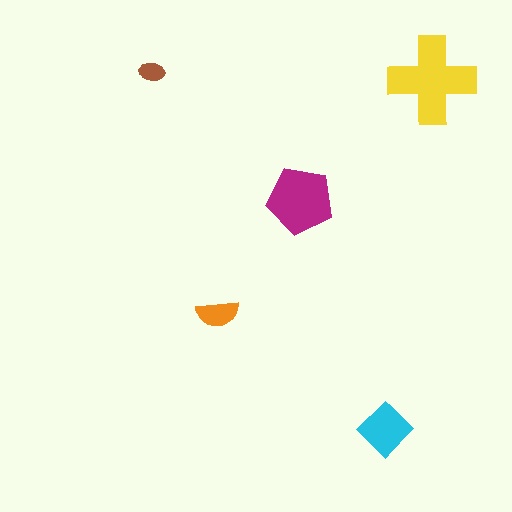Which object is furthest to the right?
The yellow cross is rightmost.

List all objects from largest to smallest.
The yellow cross, the magenta pentagon, the cyan diamond, the orange semicircle, the brown ellipse.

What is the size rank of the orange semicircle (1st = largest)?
4th.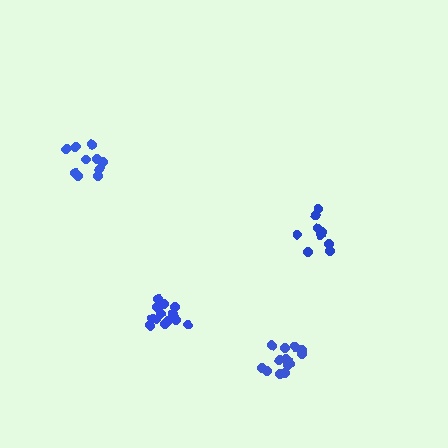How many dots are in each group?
Group 1: 9 dots, Group 2: 10 dots, Group 3: 13 dots, Group 4: 13 dots (45 total).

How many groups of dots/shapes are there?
There are 4 groups.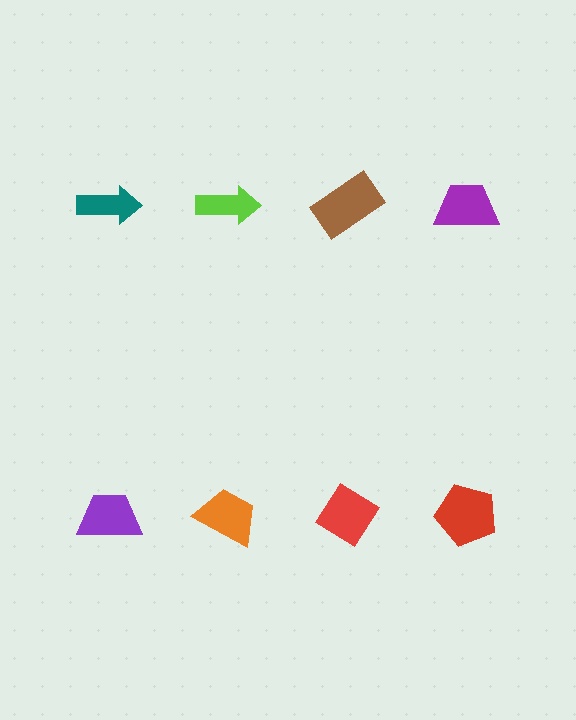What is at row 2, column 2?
An orange trapezoid.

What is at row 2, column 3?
A red diamond.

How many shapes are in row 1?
4 shapes.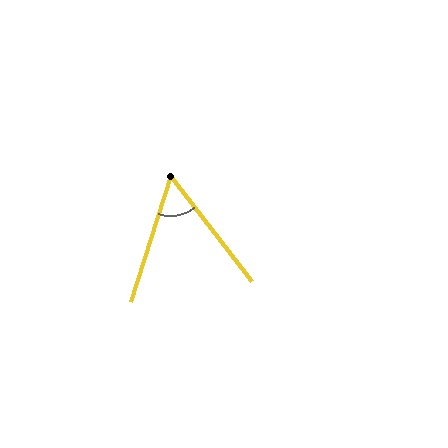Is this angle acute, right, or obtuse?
It is acute.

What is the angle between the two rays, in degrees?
Approximately 55 degrees.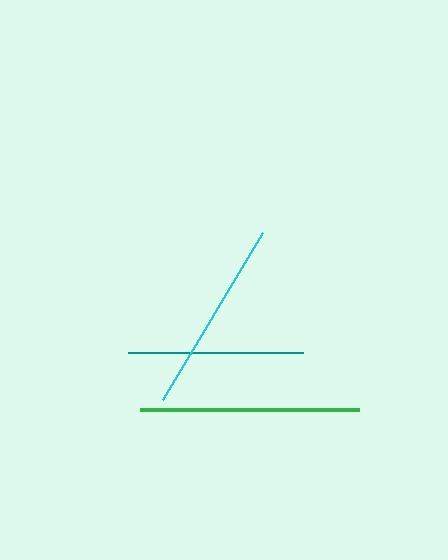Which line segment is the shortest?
The teal line is the shortest at approximately 175 pixels.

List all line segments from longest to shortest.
From longest to shortest: green, cyan, teal.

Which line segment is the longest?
The green line is the longest at approximately 219 pixels.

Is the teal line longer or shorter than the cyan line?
The cyan line is longer than the teal line.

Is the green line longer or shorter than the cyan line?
The green line is longer than the cyan line.